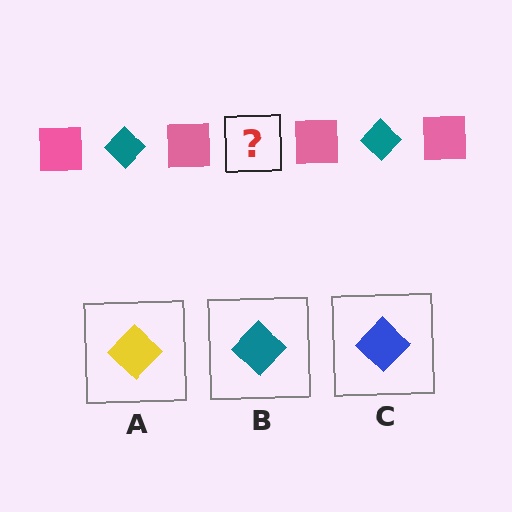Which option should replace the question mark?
Option B.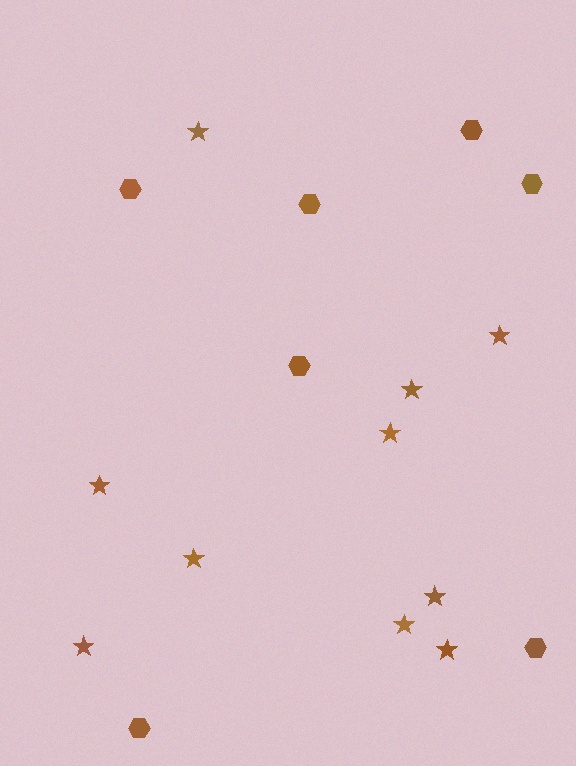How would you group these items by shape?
There are 2 groups: one group of hexagons (7) and one group of stars (10).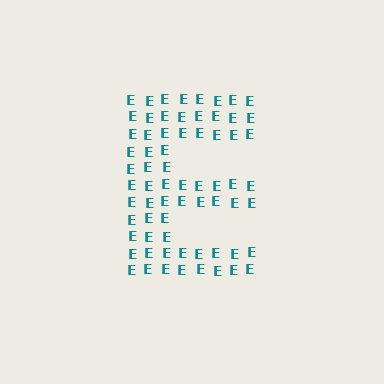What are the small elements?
The small elements are letter E's.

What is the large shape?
The large shape is the letter E.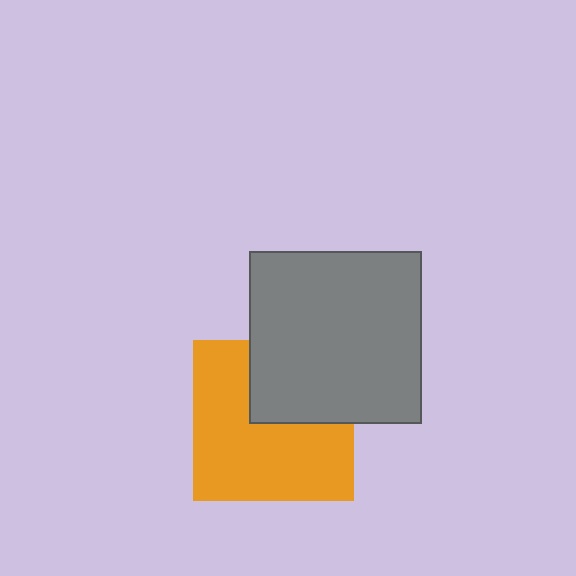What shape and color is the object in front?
The object in front is a gray square.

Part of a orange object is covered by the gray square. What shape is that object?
It is a square.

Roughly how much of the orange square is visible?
Most of it is visible (roughly 66%).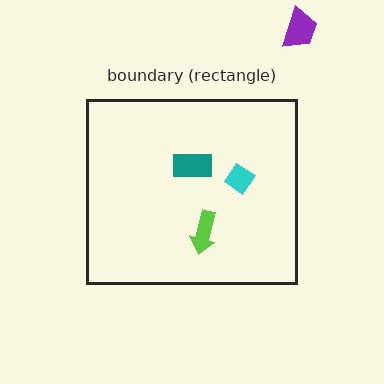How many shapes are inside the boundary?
3 inside, 1 outside.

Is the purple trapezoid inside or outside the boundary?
Outside.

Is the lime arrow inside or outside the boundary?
Inside.